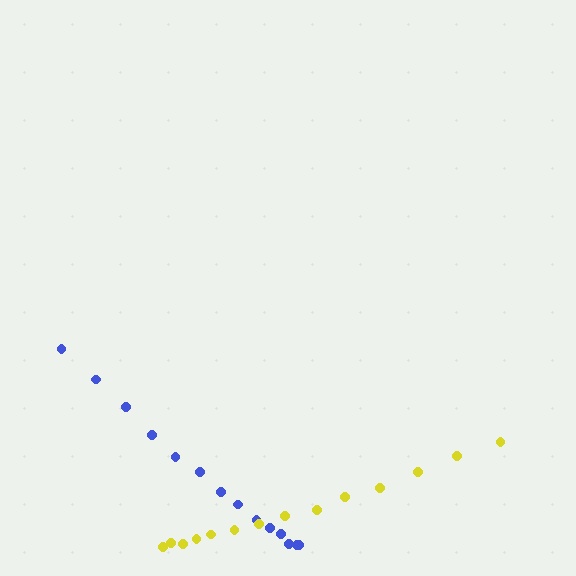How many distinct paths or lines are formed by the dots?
There are 2 distinct paths.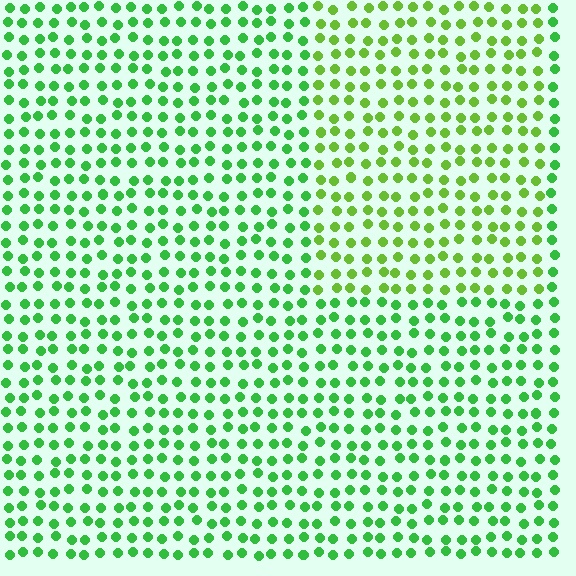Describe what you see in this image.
The image is filled with small green elements in a uniform arrangement. A rectangle-shaped region is visible where the elements are tinted to a slightly different hue, forming a subtle color boundary.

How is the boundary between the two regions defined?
The boundary is defined purely by a slight shift in hue (about 29 degrees). Spacing, size, and orientation are identical on both sides.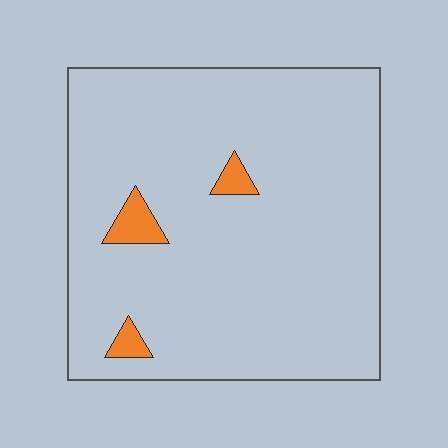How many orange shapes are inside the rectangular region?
3.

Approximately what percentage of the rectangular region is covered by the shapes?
Approximately 5%.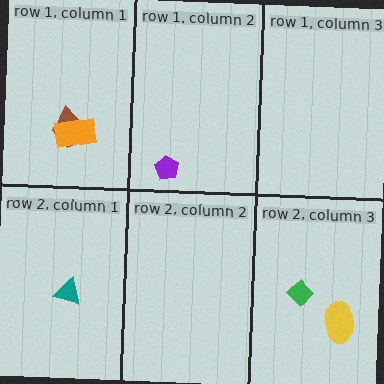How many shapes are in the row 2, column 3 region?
2.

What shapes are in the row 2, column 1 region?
The teal triangle.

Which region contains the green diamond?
The row 2, column 3 region.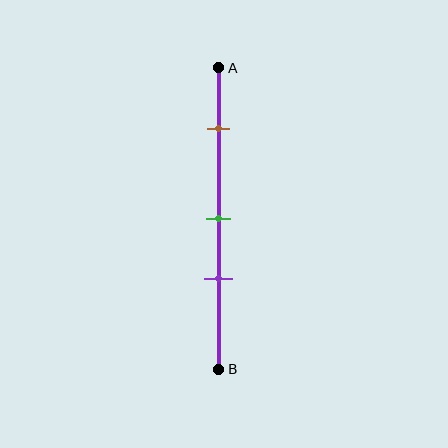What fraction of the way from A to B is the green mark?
The green mark is approximately 50% (0.5) of the way from A to B.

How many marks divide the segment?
There are 3 marks dividing the segment.